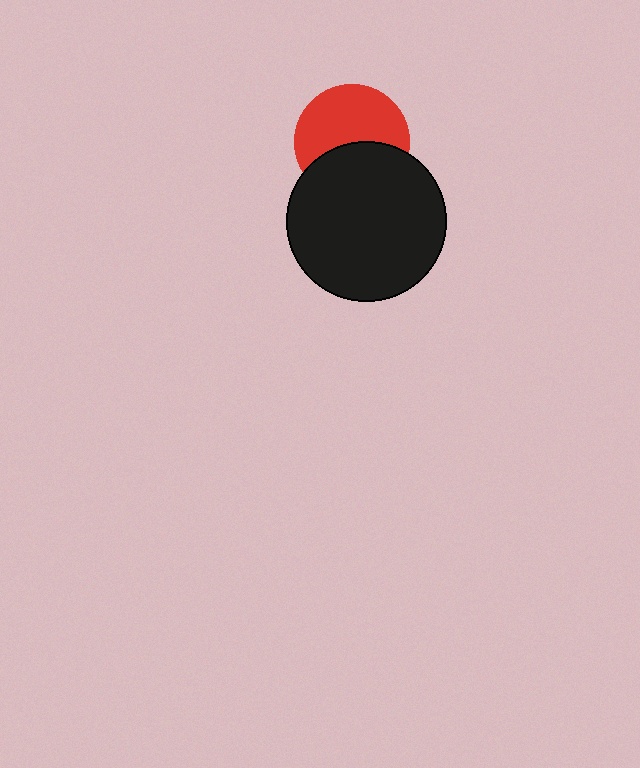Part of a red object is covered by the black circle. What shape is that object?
It is a circle.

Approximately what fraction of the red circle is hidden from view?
Roughly 42% of the red circle is hidden behind the black circle.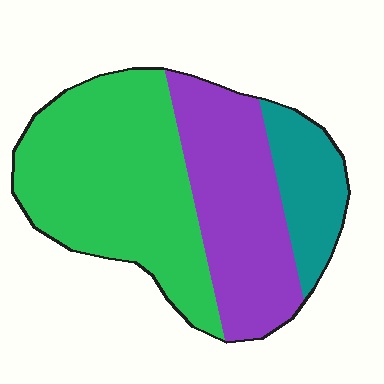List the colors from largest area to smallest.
From largest to smallest: green, purple, teal.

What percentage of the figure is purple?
Purple covers about 35% of the figure.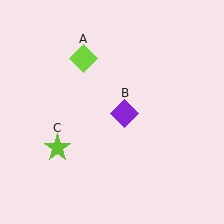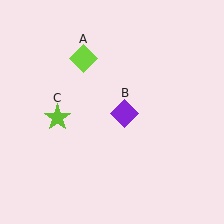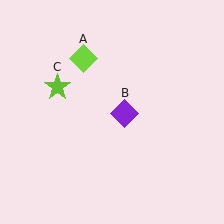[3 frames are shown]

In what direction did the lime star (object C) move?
The lime star (object C) moved up.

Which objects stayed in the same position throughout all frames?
Lime diamond (object A) and purple diamond (object B) remained stationary.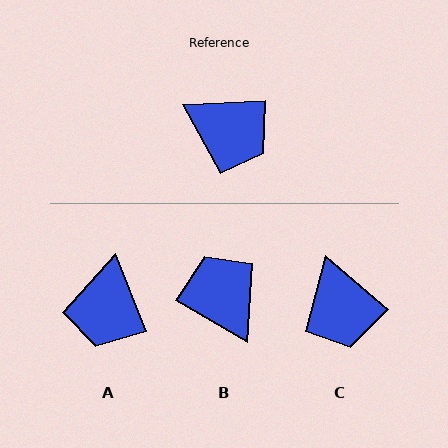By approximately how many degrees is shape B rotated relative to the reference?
Approximately 147 degrees counter-clockwise.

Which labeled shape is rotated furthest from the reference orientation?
B, about 147 degrees away.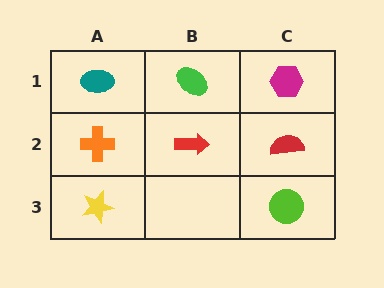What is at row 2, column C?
A red semicircle.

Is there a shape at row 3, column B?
No, that cell is empty.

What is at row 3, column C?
A lime circle.